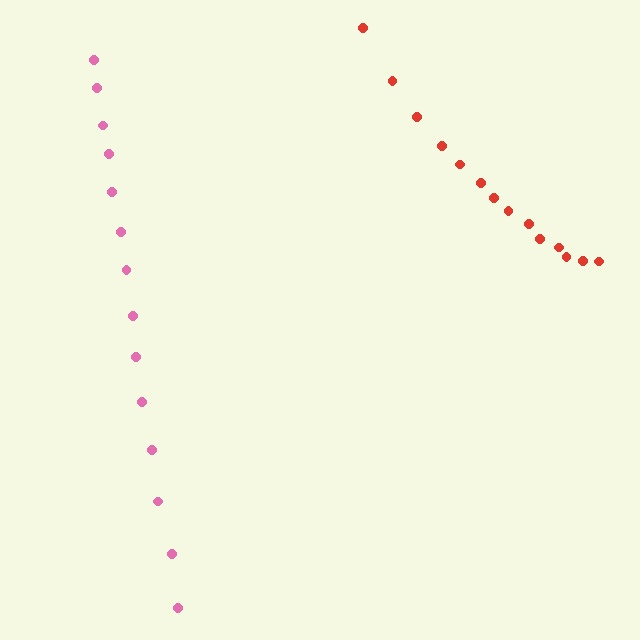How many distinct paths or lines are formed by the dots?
There are 2 distinct paths.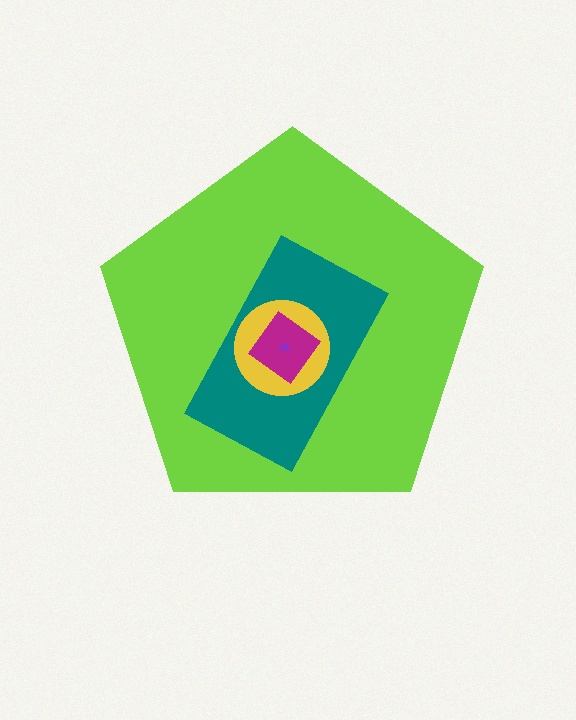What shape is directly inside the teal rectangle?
The yellow circle.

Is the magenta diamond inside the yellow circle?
Yes.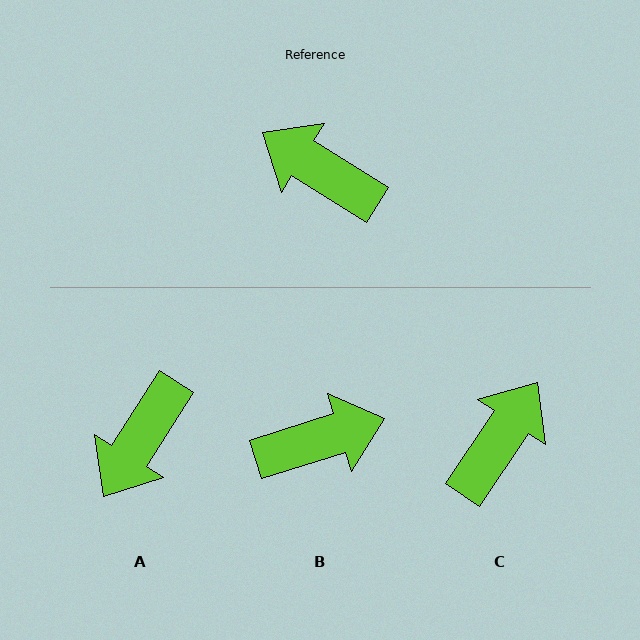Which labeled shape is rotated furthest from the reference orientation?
B, about 130 degrees away.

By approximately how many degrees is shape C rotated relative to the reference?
Approximately 92 degrees clockwise.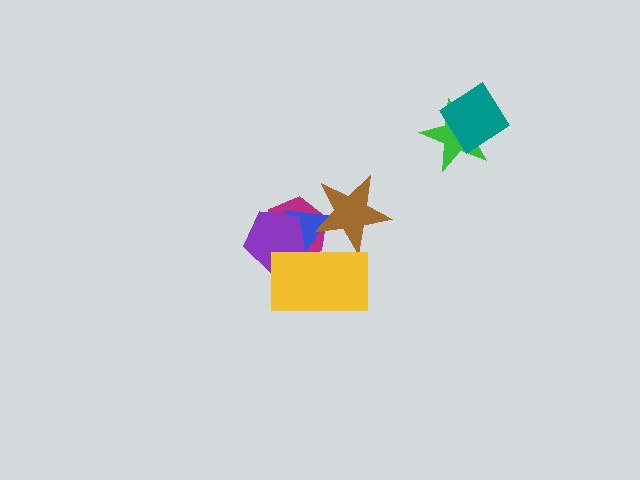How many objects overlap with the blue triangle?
4 objects overlap with the blue triangle.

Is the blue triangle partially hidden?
Yes, it is partially covered by another shape.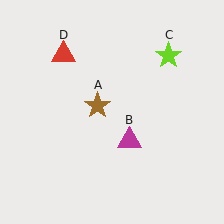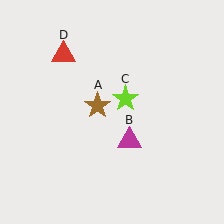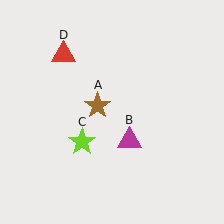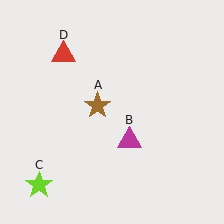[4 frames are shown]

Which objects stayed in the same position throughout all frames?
Brown star (object A) and magenta triangle (object B) and red triangle (object D) remained stationary.